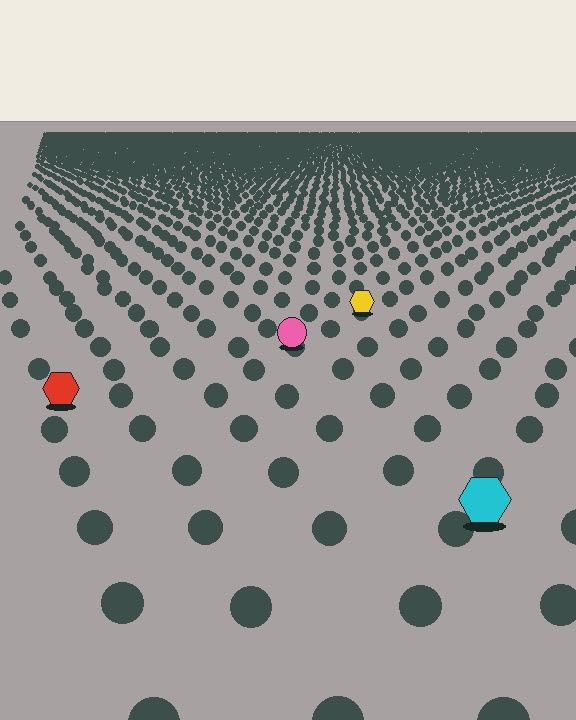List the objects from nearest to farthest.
From nearest to farthest: the cyan hexagon, the red hexagon, the pink circle, the yellow hexagon.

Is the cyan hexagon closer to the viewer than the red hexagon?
Yes. The cyan hexagon is closer — you can tell from the texture gradient: the ground texture is coarser near it.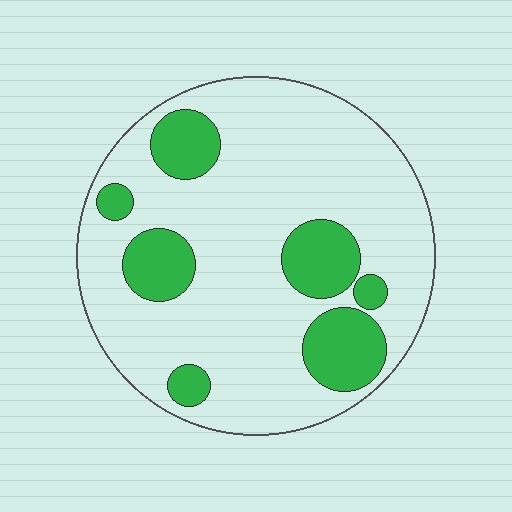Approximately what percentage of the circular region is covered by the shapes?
Approximately 20%.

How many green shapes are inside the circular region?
7.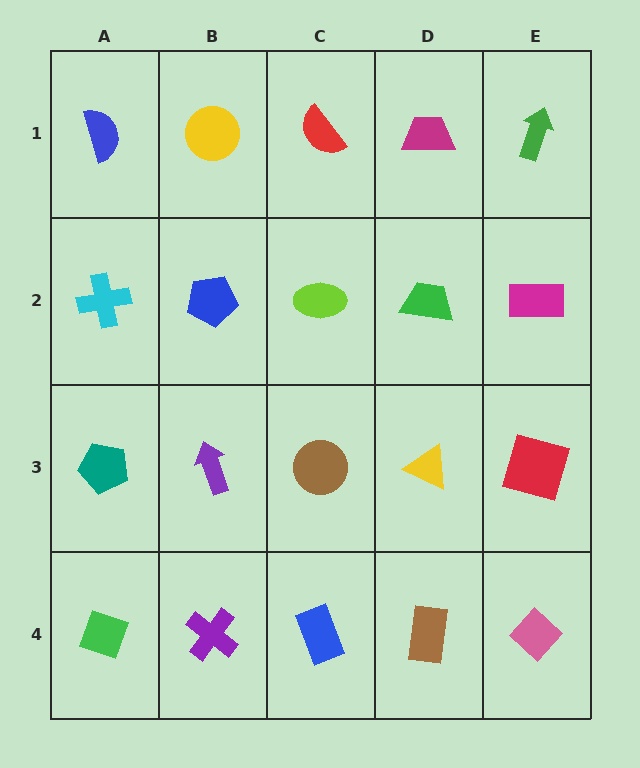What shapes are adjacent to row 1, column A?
A cyan cross (row 2, column A), a yellow circle (row 1, column B).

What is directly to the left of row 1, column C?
A yellow circle.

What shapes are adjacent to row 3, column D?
A green trapezoid (row 2, column D), a brown rectangle (row 4, column D), a brown circle (row 3, column C), a red square (row 3, column E).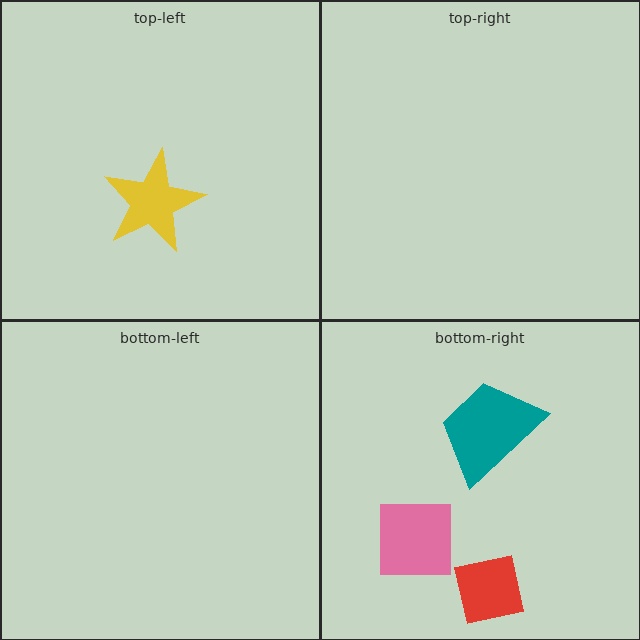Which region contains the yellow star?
The top-left region.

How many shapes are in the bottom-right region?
3.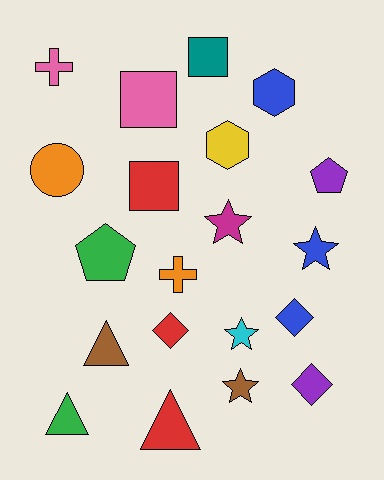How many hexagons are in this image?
There are 2 hexagons.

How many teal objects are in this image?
There is 1 teal object.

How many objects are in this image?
There are 20 objects.